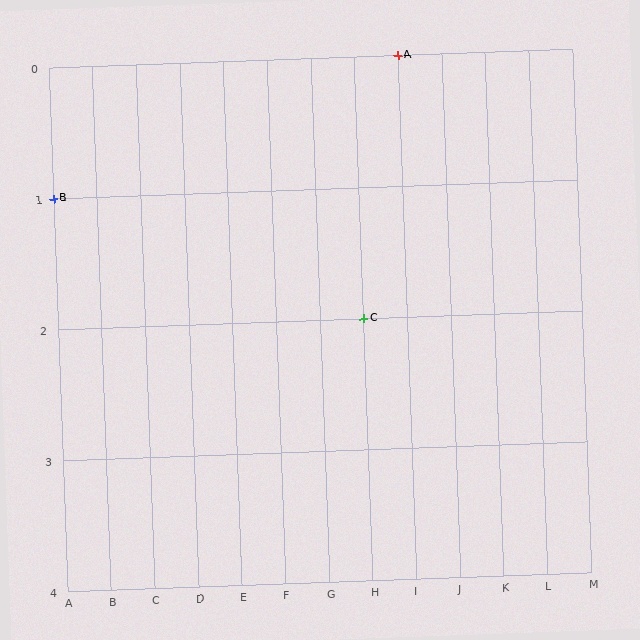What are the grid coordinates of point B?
Point B is at grid coordinates (A, 1).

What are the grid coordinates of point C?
Point C is at grid coordinates (H, 2).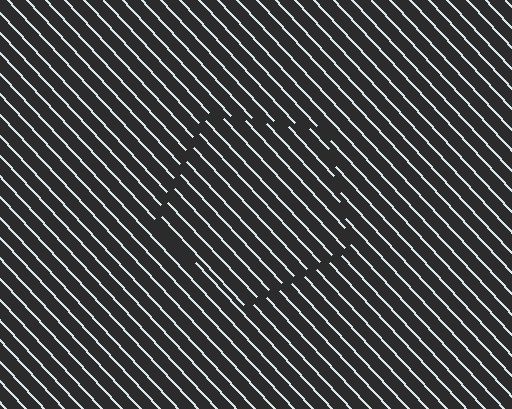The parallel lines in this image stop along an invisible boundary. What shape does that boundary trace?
An illusory pentagon. The interior of the shape contains the same grating, shifted by half a period — the contour is defined by the phase discontinuity where line-ends from the inner and outer gratings abut.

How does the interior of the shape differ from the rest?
The interior of the shape contains the same grating, shifted by half a period — the contour is defined by the phase discontinuity where line-ends from the inner and outer gratings abut.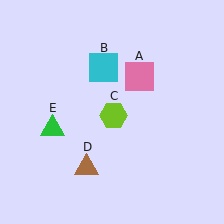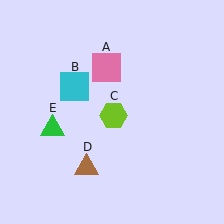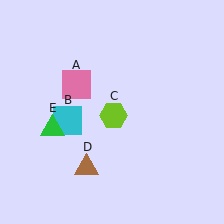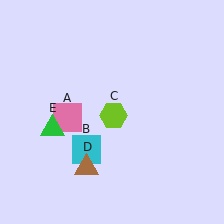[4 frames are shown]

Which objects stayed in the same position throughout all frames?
Lime hexagon (object C) and brown triangle (object D) and green triangle (object E) remained stationary.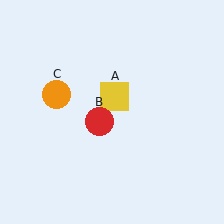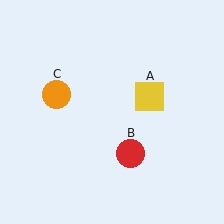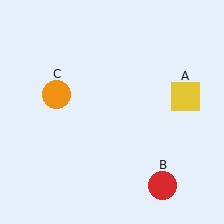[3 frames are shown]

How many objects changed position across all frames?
2 objects changed position: yellow square (object A), red circle (object B).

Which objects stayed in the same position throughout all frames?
Orange circle (object C) remained stationary.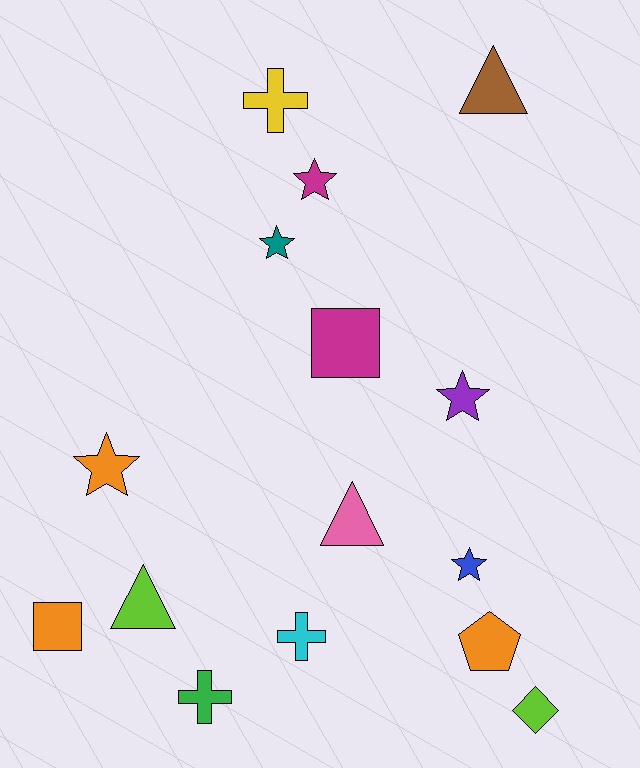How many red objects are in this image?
There are no red objects.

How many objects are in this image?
There are 15 objects.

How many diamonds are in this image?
There is 1 diamond.